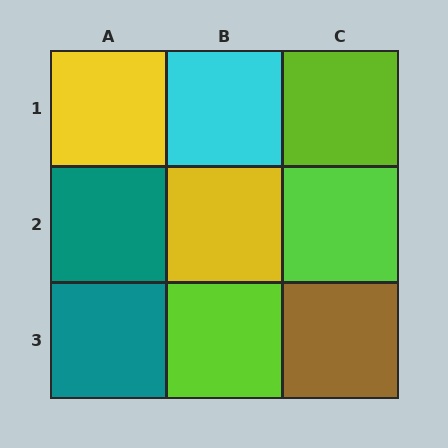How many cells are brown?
1 cell is brown.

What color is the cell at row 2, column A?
Teal.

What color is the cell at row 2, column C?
Lime.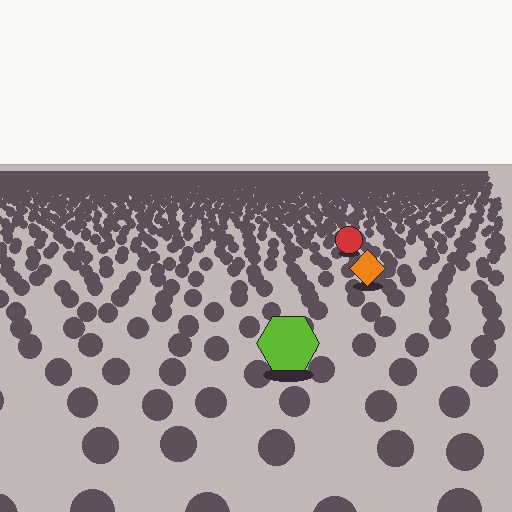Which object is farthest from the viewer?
The red circle is farthest from the viewer. It appears smaller and the ground texture around it is denser.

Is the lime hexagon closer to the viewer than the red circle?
Yes. The lime hexagon is closer — you can tell from the texture gradient: the ground texture is coarser near it.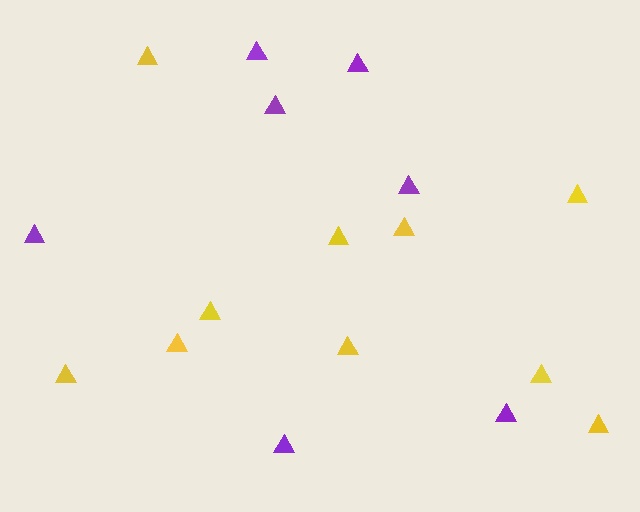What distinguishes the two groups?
There are 2 groups: one group of yellow triangles (10) and one group of purple triangles (7).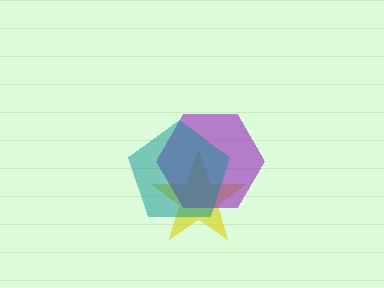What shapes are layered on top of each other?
The layered shapes are: a yellow star, a purple hexagon, a teal pentagon.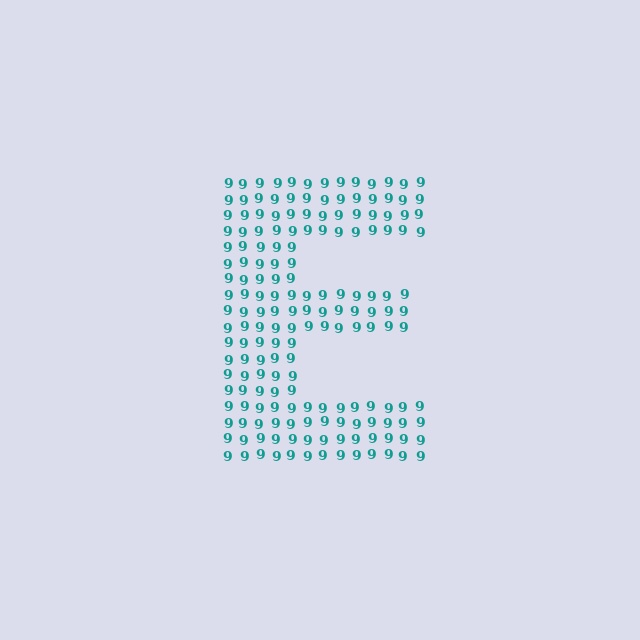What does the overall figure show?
The overall figure shows the letter E.